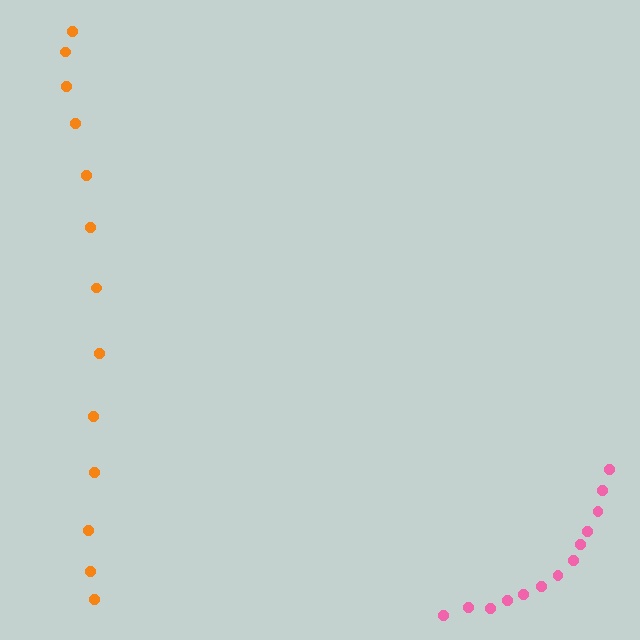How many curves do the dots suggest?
There are 2 distinct paths.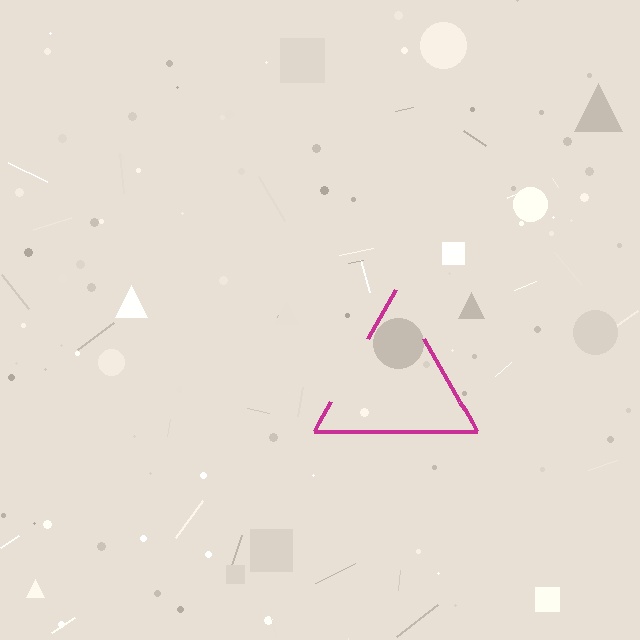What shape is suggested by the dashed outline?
The dashed outline suggests a triangle.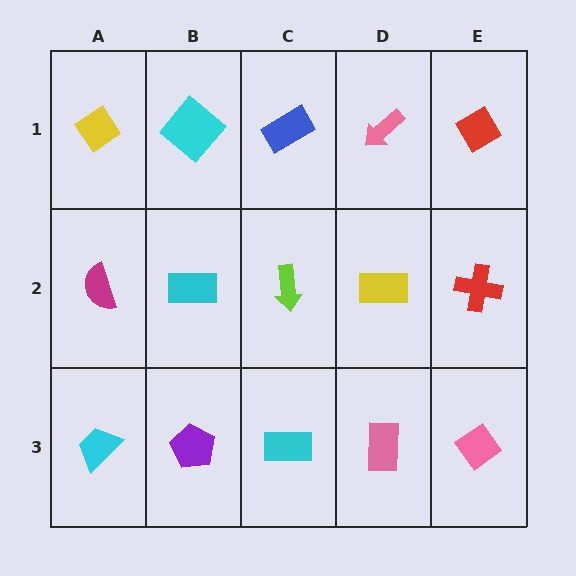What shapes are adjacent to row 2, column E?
A red diamond (row 1, column E), a pink diamond (row 3, column E), a yellow rectangle (row 2, column D).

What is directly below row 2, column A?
A cyan trapezoid.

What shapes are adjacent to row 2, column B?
A cyan diamond (row 1, column B), a purple pentagon (row 3, column B), a magenta semicircle (row 2, column A), a lime arrow (row 2, column C).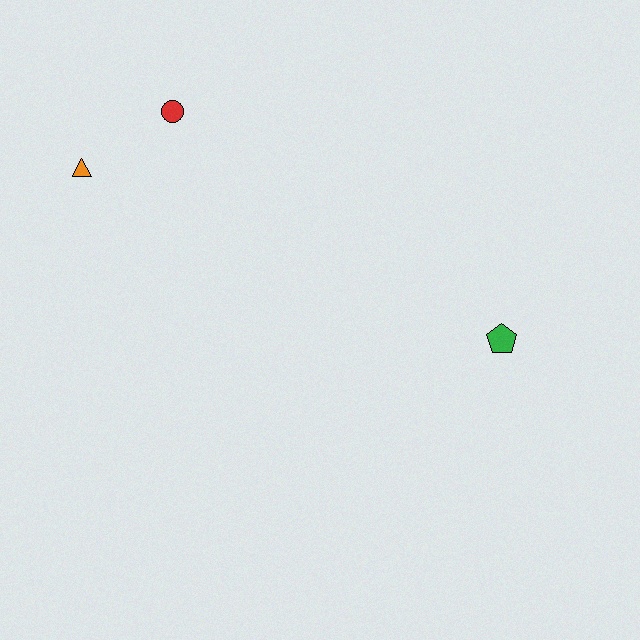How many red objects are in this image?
There is 1 red object.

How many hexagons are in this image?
There are no hexagons.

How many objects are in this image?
There are 3 objects.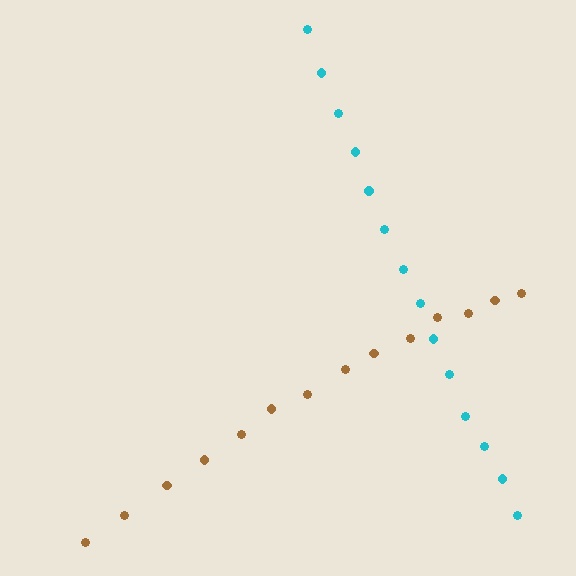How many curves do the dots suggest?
There are 2 distinct paths.